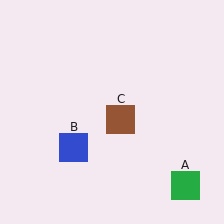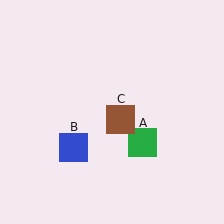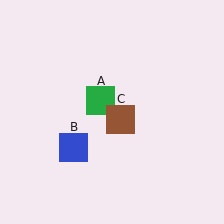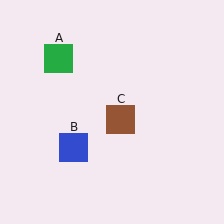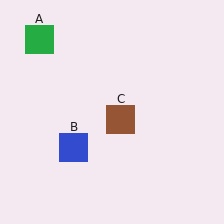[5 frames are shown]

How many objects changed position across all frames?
1 object changed position: green square (object A).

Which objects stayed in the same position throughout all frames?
Blue square (object B) and brown square (object C) remained stationary.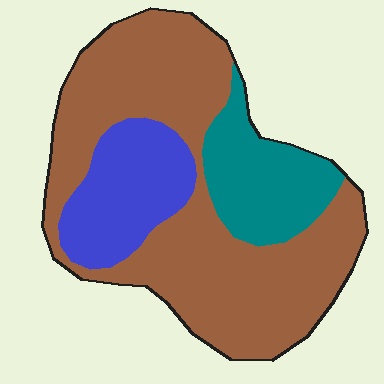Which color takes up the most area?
Brown, at roughly 65%.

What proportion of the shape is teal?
Teal covers about 20% of the shape.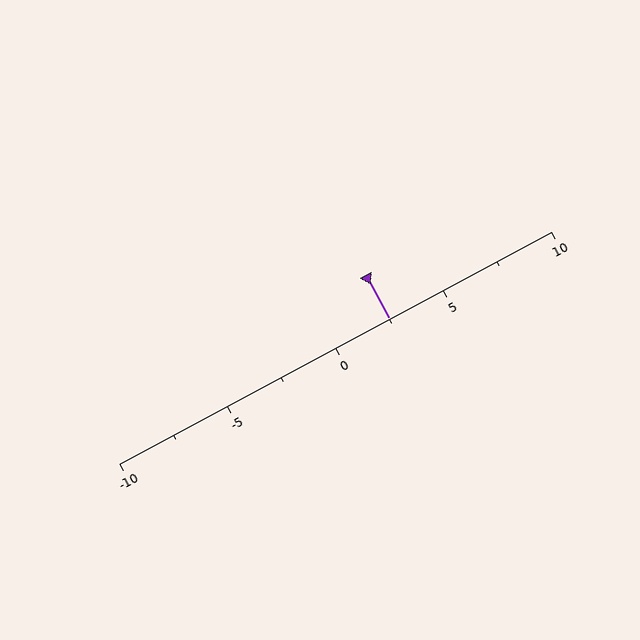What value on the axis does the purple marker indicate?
The marker indicates approximately 2.5.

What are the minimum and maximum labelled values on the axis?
The axis runs from -10 to 10.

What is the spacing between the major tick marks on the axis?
The major ticks are spaced 5 apart.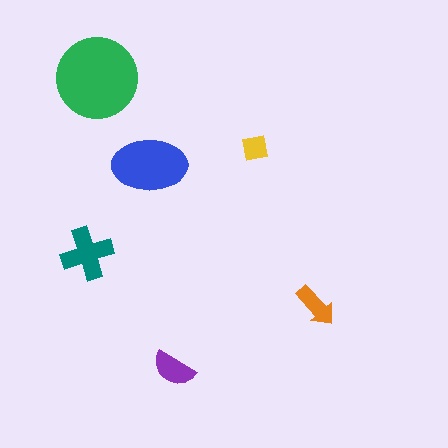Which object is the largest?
The green circle.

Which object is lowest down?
The purple semicircle is bottommost.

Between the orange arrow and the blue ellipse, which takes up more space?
The blue ellipse.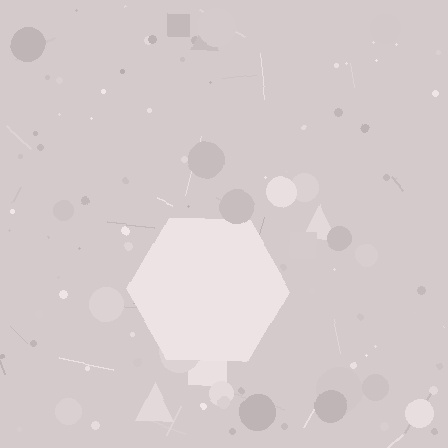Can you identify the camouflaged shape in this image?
The camouflaged shape is a hexagon.